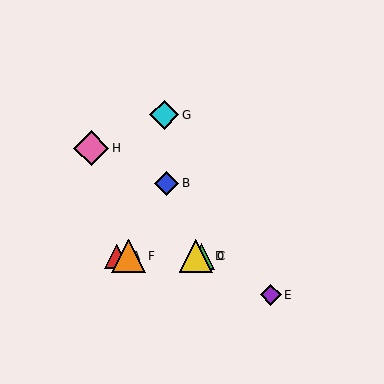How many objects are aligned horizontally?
4 objects (A, C, D, F) are aligned horizontally.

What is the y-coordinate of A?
Object A is at y≈256.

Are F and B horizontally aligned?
No, F is at y≈256 and B is at y≈183.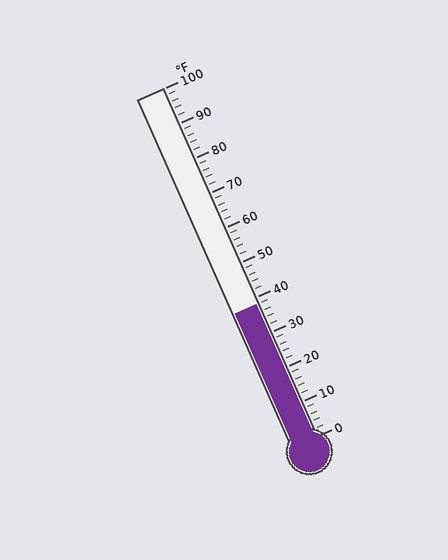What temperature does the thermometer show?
The thermometer shows approximately 38°F.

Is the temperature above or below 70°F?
The temperature is below 70°F.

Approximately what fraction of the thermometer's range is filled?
The thermometer is filled to approximately 40% of its range.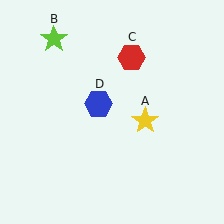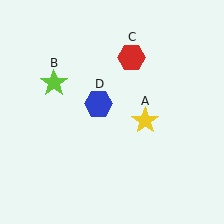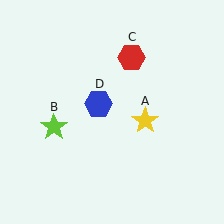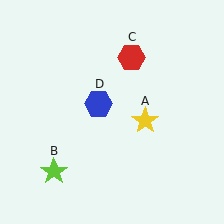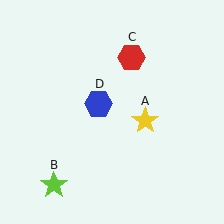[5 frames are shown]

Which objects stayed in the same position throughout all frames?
Yellow star (object A) and red hexagon (object C) and blue hexagon (object D) remained stationary.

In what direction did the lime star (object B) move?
The lime star (object B) moved down.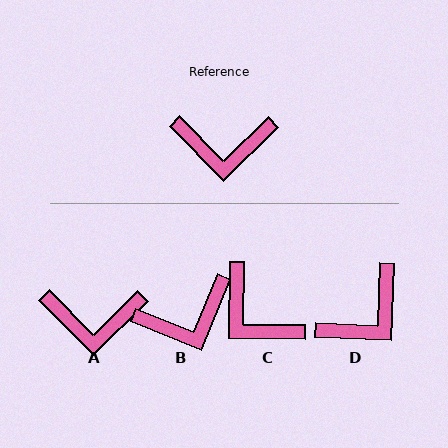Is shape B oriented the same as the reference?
No, it is off by about 23 degrees.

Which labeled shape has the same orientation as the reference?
A.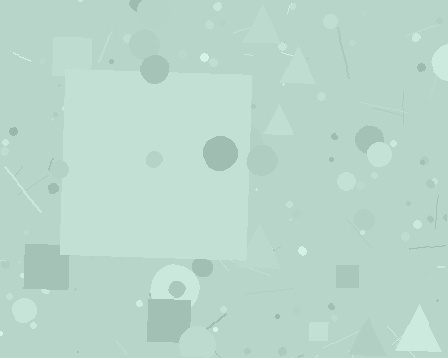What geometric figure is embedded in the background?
A square is embedded in the background.